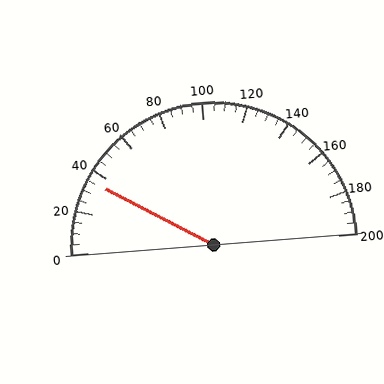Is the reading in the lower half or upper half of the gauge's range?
The reading is in the lower half of the range (0 to 200).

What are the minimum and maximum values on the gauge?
The gauge ranges from 0 to 200.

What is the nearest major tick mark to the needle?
The nearest major tick mark is 40.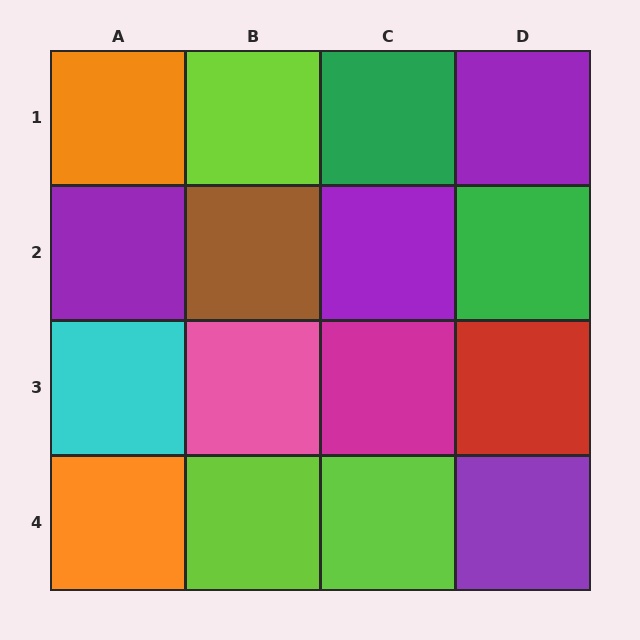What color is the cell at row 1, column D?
Purple.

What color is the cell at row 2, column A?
Purple.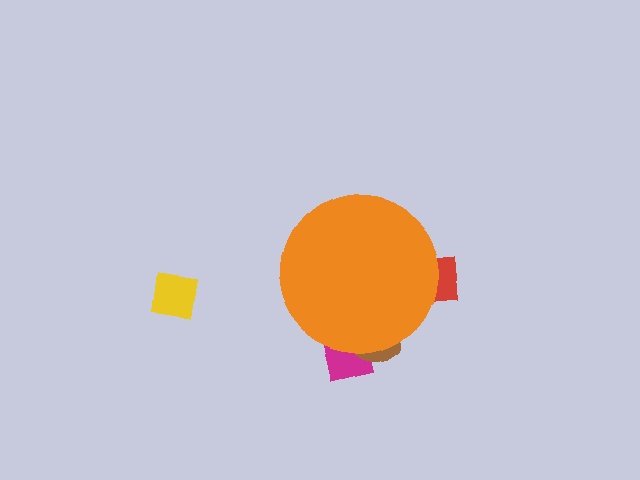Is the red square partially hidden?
Yes, the red square is partially hidden behind the orange circle.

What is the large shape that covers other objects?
An orange circle.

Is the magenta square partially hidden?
Yes, the magenta square is partially hidden behind the orange circle.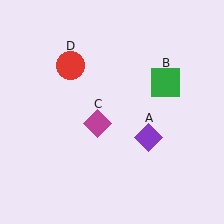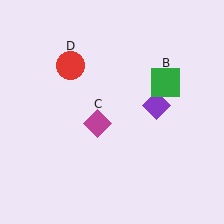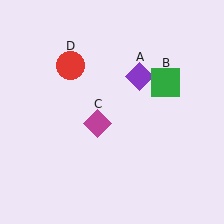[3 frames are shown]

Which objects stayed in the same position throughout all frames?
Green square (object B) and magenta diamond (object C) and red circle (object D) remained stationary.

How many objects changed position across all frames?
1 object changed position: purple diamond (object A).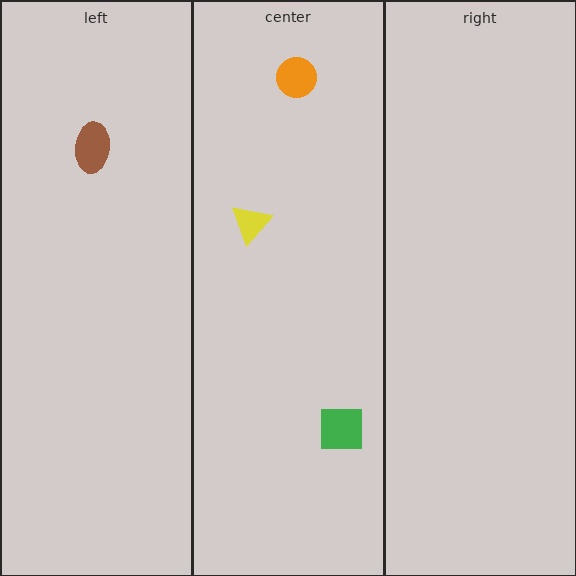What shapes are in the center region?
The orange circle, the yellow triangle, the green square.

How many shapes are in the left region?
1.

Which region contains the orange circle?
The center region.